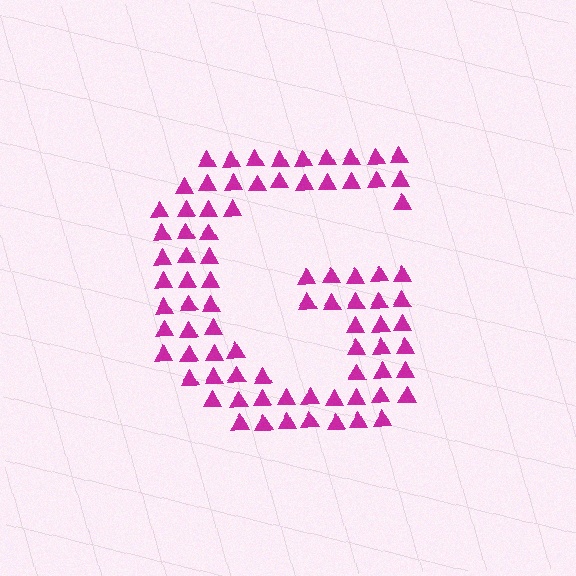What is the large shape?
The large shape is the letter G.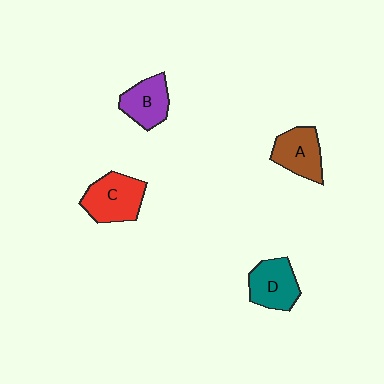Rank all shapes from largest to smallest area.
From largest to smallest: C (red), D (teal), A (brown), B (purple).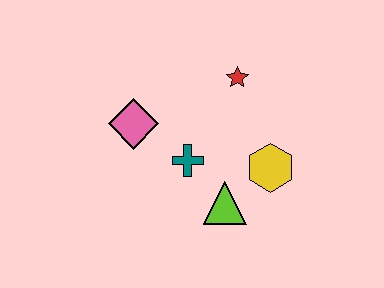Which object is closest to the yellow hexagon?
The lime triangle is closest to the yellow hexagon.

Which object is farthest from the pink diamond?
The yellow hexagon is farthest from the pink diamond.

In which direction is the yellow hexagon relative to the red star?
The yellow hexagon is below the red star.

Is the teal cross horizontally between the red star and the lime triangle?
No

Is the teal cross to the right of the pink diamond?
Yes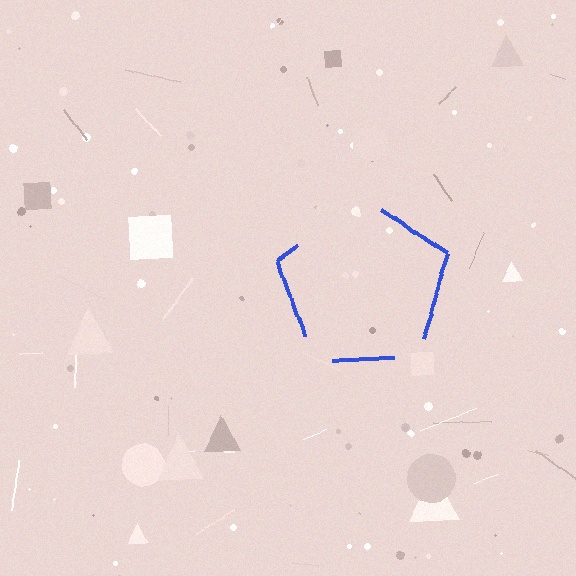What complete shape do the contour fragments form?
The contour fragments form a pentagon.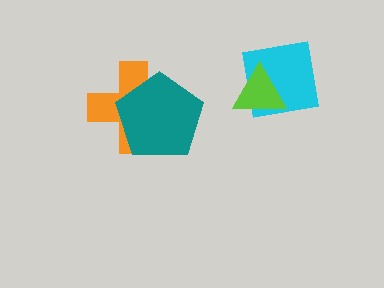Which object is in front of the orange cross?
The teal pentagon is in front of the orange cross.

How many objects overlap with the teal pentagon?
1 object overlaps with the teal pentagon.